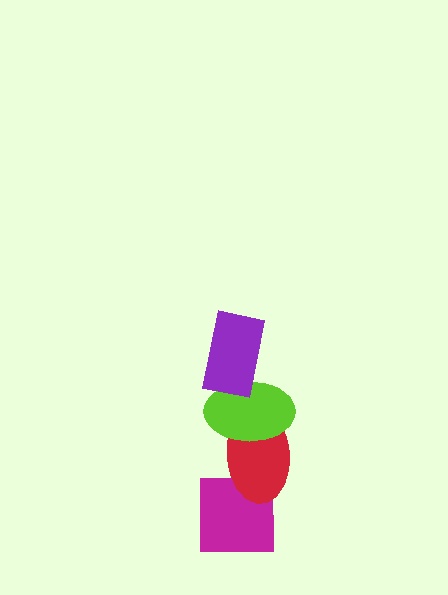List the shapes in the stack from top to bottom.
From top to bottom: the purple rectangle, the lime ellipse, the red ellipse, the magenta square.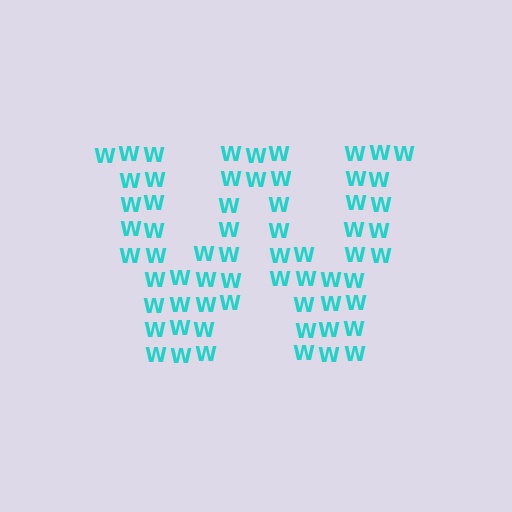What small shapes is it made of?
It is made of small letter W's.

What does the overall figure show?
The overall figure shows the letter W.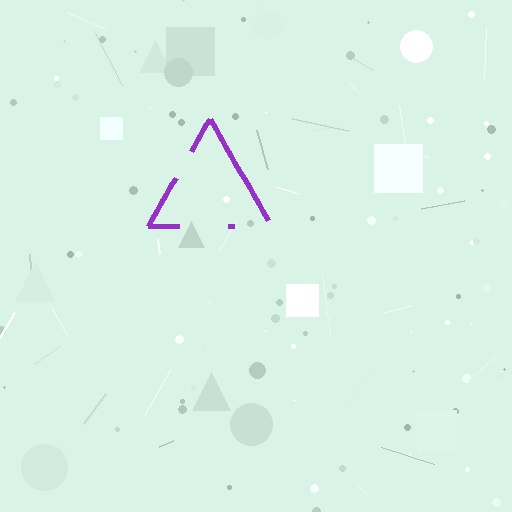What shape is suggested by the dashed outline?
The dashed outline suggests a triangle.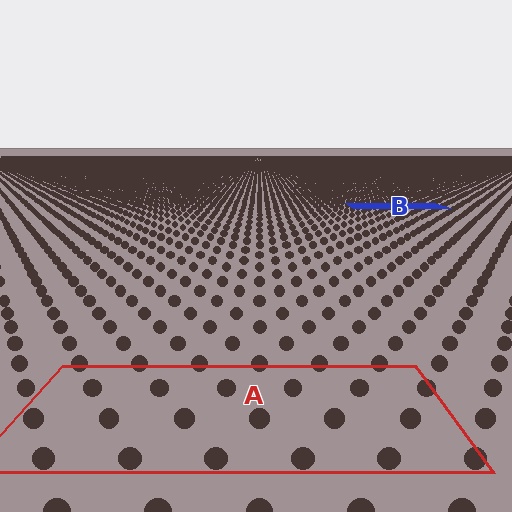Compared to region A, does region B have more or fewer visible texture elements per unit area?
Region B has more texture elements per unit area — they are packed more densely because it is farther away.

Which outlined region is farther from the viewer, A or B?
Region B is farther from the viewer — the texture elements inside it appear smaller and more densely packed.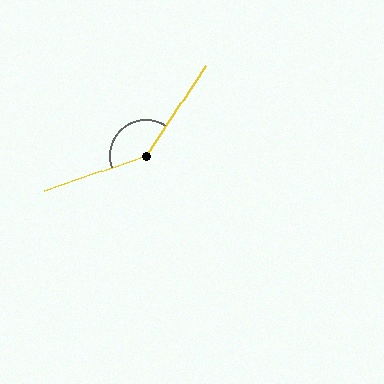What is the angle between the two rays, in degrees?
Approximately 142 degrees.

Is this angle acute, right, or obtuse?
It is obtuse.